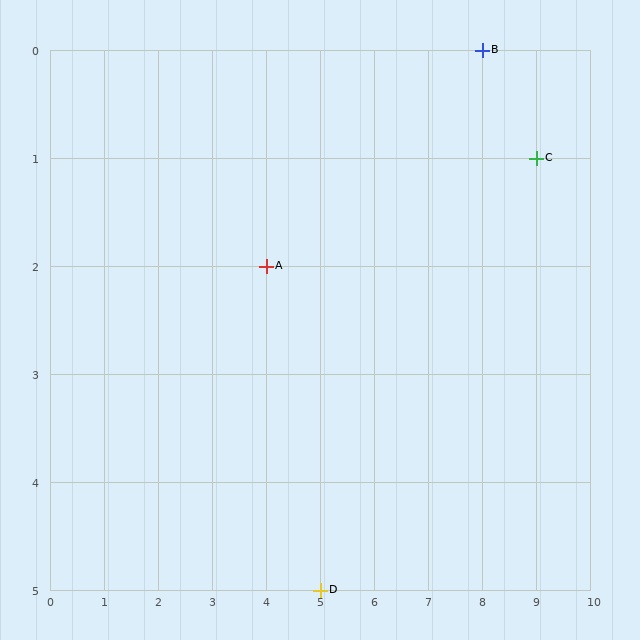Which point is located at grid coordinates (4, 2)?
Point A is at (4, 2).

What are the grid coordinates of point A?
Point A is at grid coordinates (4, 2).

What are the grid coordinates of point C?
Point C is at grid coordinates (9, 1).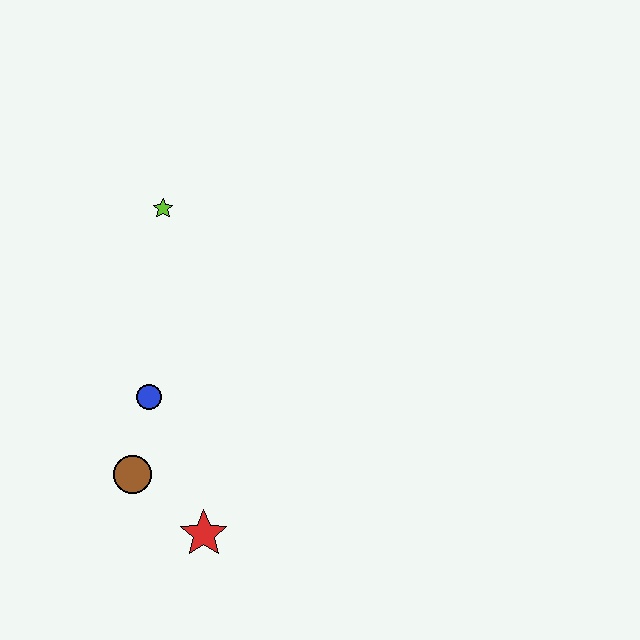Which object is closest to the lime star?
The blue circle is closest to the lime star.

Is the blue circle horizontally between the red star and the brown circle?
Yes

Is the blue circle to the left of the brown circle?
No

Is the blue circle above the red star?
Yes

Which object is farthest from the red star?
The lime star is farthest from the red star.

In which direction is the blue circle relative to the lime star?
The blue circle is below the lime star.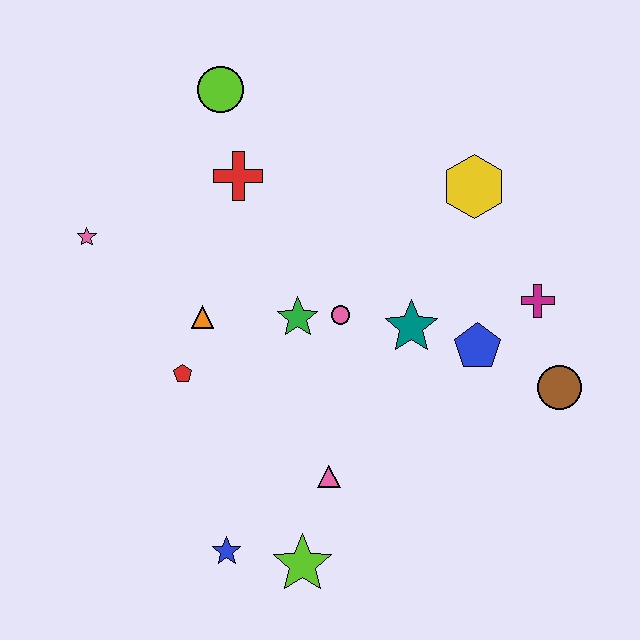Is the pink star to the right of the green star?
No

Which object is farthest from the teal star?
The pink star is farthest from the teal star.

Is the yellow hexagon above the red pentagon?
Yes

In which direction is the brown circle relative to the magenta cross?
The brown circle is below the magenta cross.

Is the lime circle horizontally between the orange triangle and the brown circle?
Yes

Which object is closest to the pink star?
The orange triangle is closest to the pink star.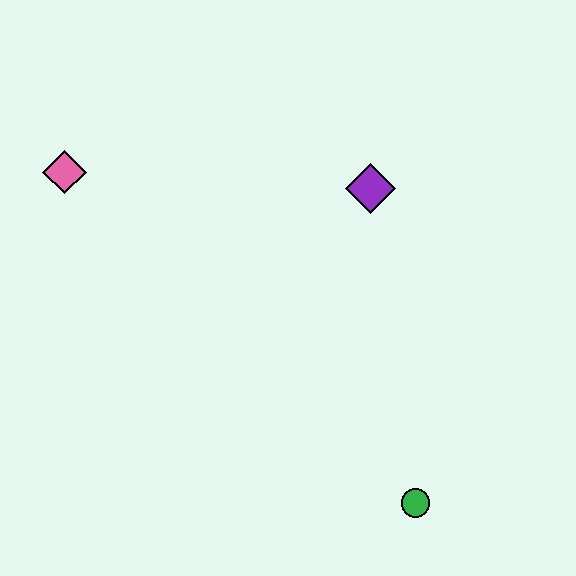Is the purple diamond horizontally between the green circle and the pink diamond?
Yes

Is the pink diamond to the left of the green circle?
Yes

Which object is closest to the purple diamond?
The pink diamond is closest to the purple diamond.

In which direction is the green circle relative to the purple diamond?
The green circle is below the purple diamond.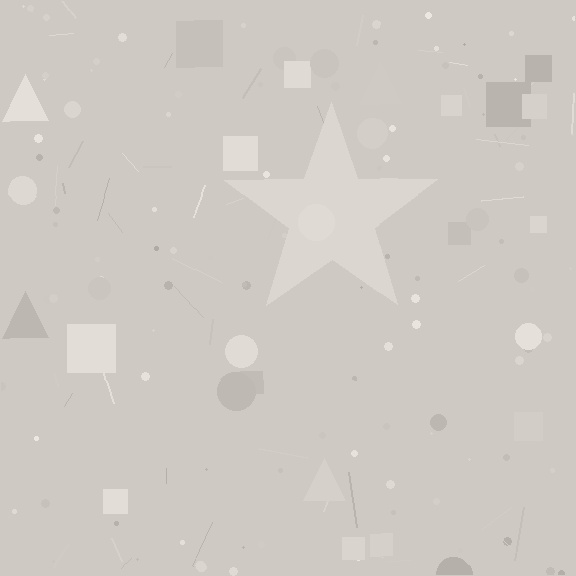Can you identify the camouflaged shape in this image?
The camouflaged shape is a star.